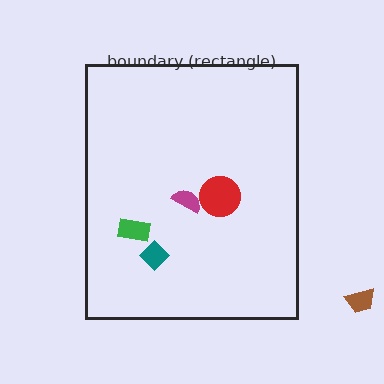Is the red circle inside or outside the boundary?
Inside.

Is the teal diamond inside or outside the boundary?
Inside.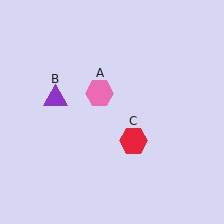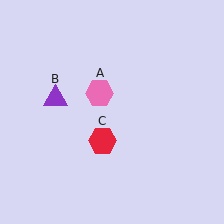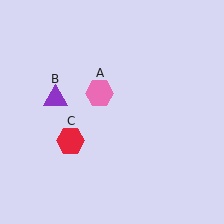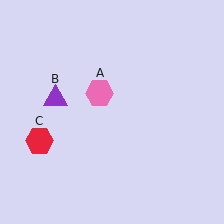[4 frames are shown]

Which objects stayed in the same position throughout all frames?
Pink hexagon (object A) and purple triangle (object B) remained stationary.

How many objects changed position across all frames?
1 object changed position: red hexagon (object C).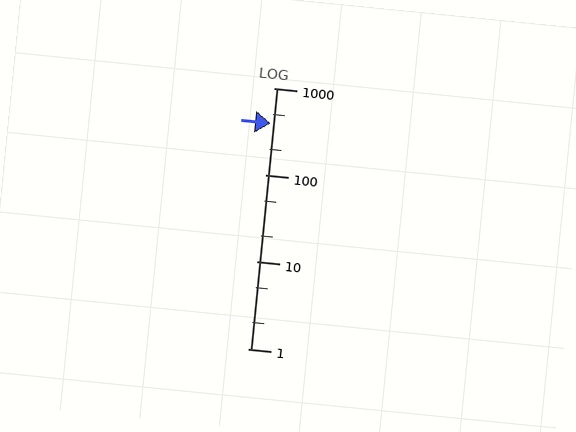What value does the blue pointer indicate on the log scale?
The pointer indicates approximately 390.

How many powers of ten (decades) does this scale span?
The scale spans 3 decades, from 1 to 1000.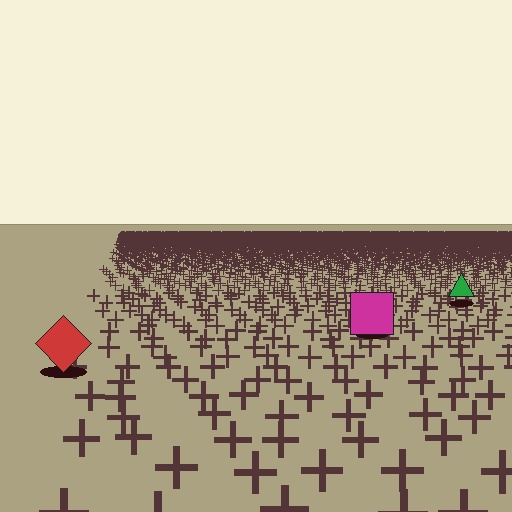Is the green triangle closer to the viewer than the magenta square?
No. The magenta square is closer — you can tell from the texture gradient: the ground texture is coarser near it.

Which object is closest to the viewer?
The red diamond is closest. The texture marks near it are larger and more spread out.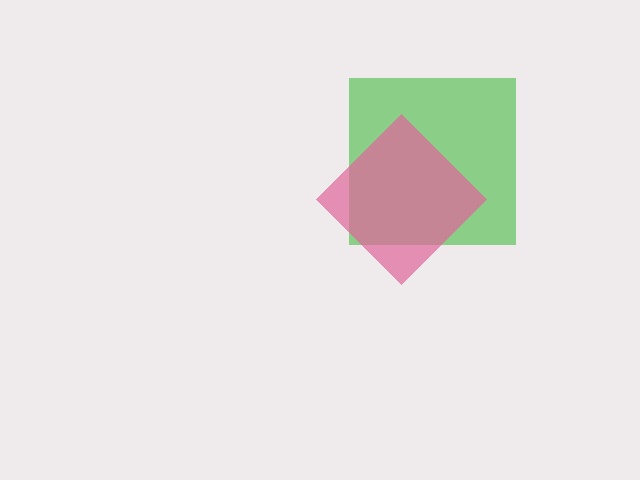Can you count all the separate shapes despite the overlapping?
Yes, there are 2 separate shapes.